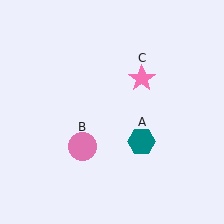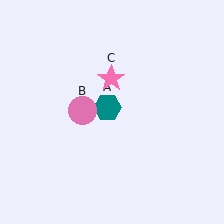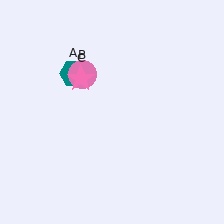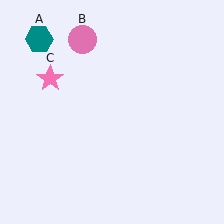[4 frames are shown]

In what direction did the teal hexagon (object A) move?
The teal hexagon (object A) moved up and to the left.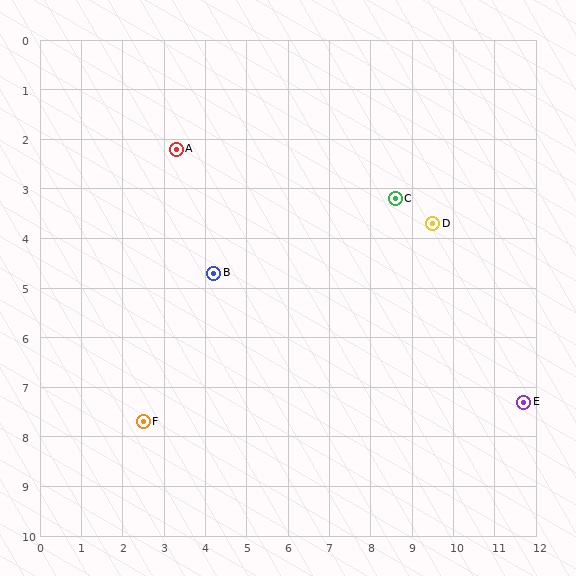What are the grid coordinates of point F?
Point F is at approximately (2.5, 7.7).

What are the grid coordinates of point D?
Point D is at approximately (9.5, 3.7).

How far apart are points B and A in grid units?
Points B and A are about 2.7 grid units apart.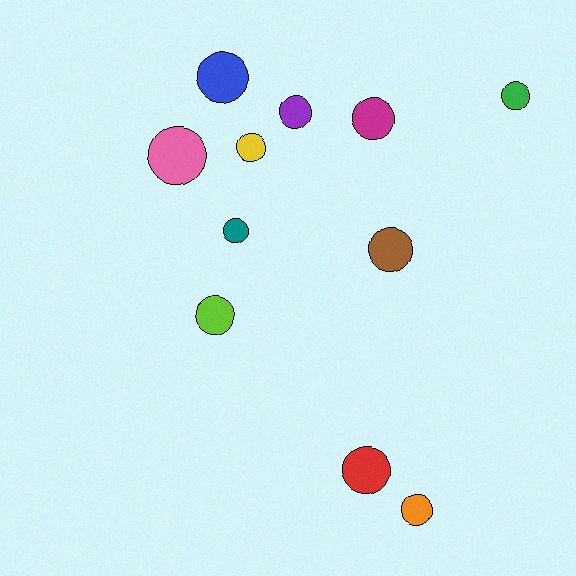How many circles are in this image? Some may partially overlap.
There are 11 circles.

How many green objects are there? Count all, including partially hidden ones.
There is 1 green object.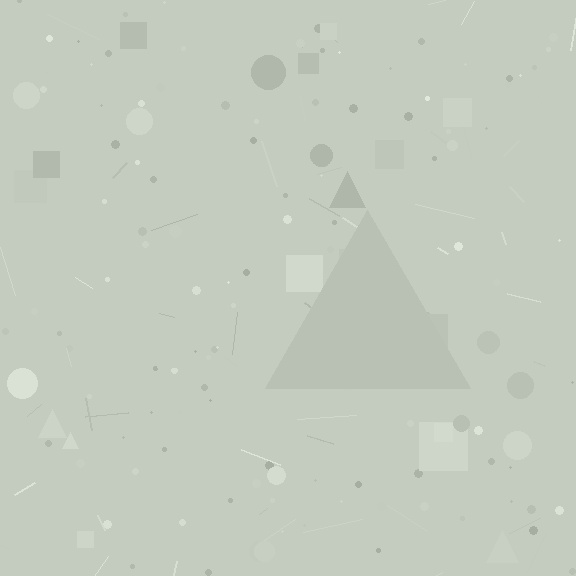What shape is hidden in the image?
A triangle is hidden in the image.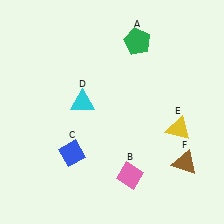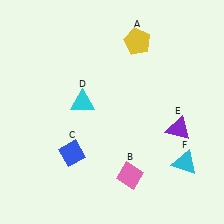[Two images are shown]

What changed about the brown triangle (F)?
In Image 1, F is brown. In Image 2, it changed to cyan.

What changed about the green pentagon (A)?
In Image 1, A is green. In Image 2, it changed to yellow.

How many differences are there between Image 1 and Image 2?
There are 3 differences between the two images.